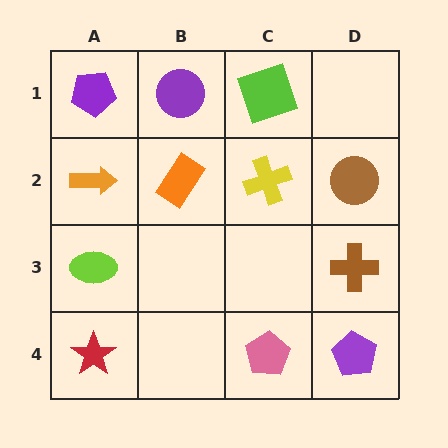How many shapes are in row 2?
4 shapes.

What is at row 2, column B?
An orange rectangle.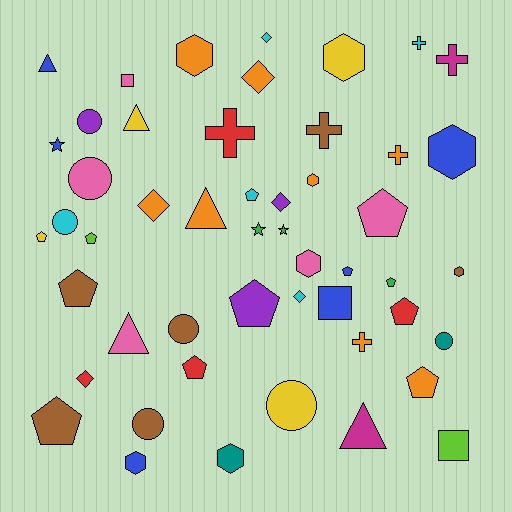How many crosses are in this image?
There are 6 crosses.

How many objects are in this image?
There are 50 objects.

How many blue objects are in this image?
There are 6 blue objects.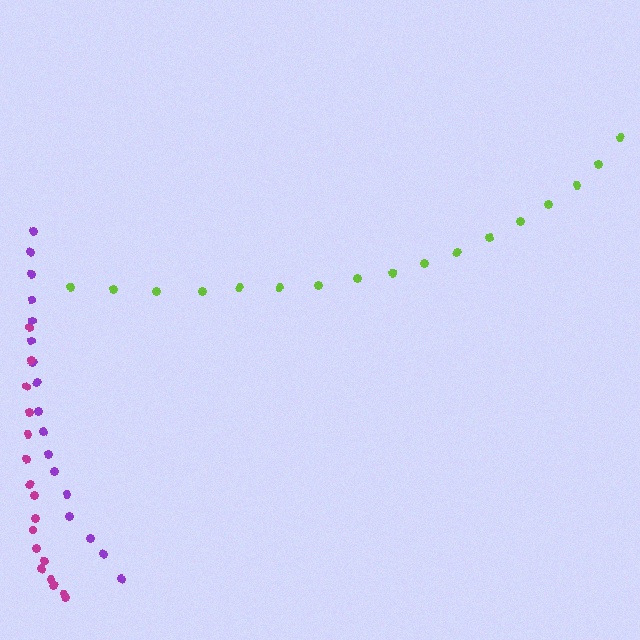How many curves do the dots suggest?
There are 3 distinct paths.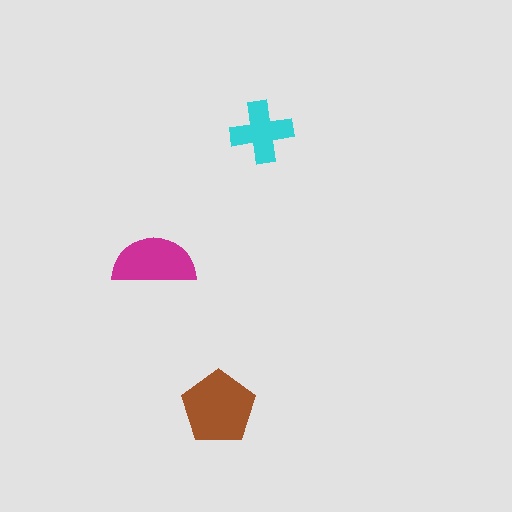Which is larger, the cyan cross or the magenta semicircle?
The magenta semicircle.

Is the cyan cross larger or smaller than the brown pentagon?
Smaller.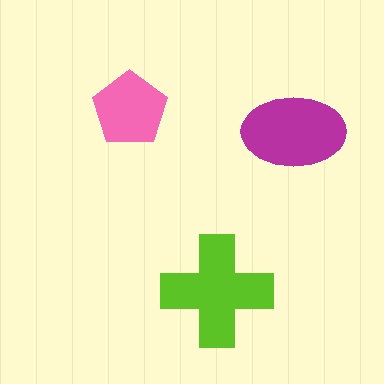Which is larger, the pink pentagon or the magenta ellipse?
The magenta ellipse.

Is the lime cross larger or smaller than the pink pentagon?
Larger.